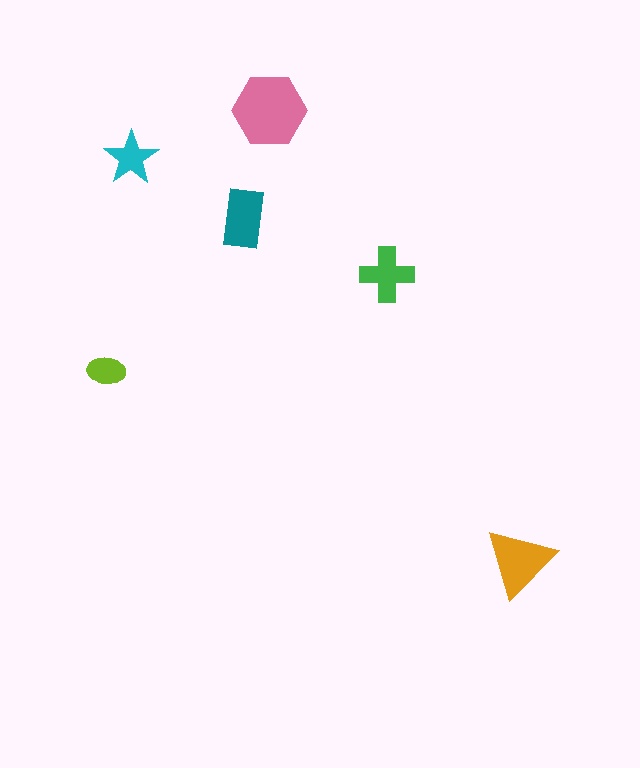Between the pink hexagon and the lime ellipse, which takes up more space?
The pink hexagon.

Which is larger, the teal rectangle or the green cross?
The teal rectangle.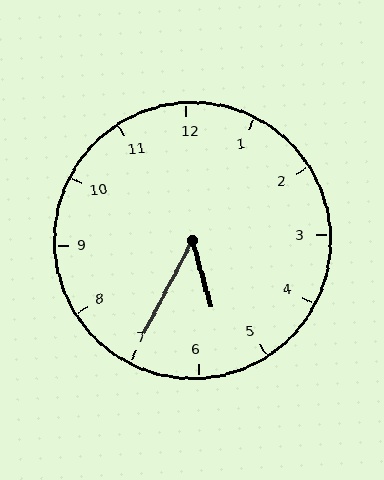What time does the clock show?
5:35.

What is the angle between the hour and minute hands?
Approximately 42 degrees.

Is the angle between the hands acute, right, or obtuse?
It is acute.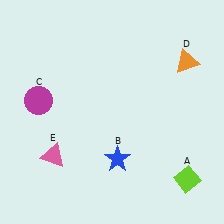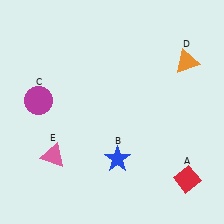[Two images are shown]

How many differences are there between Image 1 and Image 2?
There is 1 difference between the two images.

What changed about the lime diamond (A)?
In Image 1, A is lime. In Image 2, it changed to red.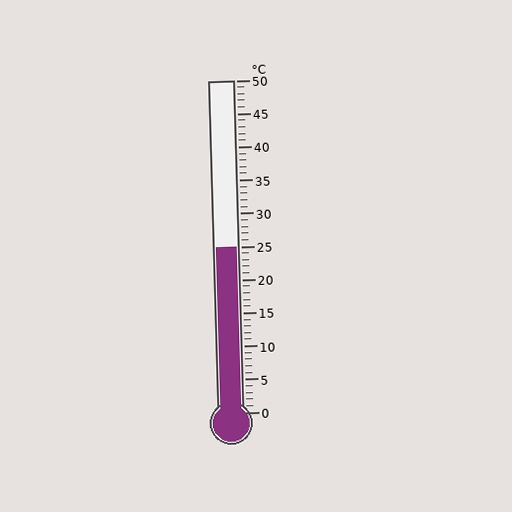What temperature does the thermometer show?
The thermometer shows approximately 25°C.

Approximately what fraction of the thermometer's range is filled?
The thermometer is filled to approximately 50% of its range.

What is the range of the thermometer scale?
The thermometer scale ranges from 0°C to 50°C.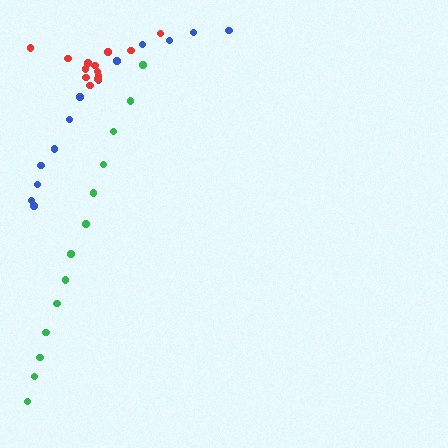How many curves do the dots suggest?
There are 3 distinct paths.